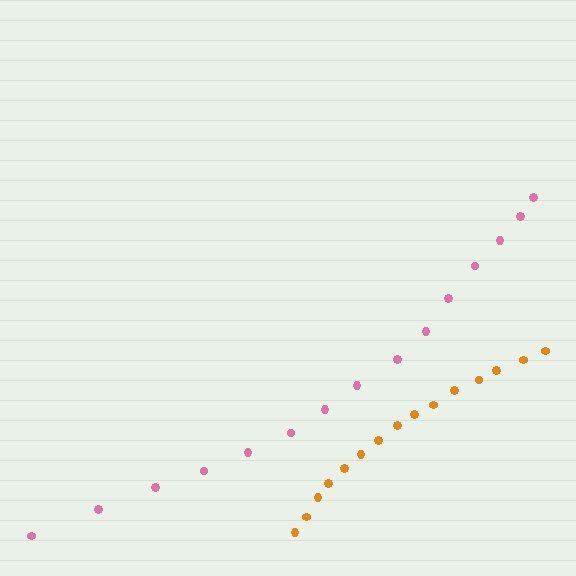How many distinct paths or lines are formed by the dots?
There are 2 distinct paths.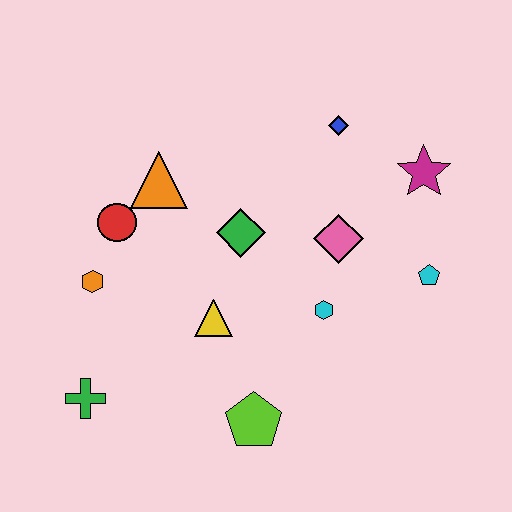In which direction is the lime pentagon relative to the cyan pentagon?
The lime pentagon is to the left of the cyan pentagon.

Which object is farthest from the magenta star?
The green cross is farthest from the magenta star.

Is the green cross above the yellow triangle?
No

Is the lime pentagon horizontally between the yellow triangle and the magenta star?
Yes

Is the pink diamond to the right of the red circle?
Yes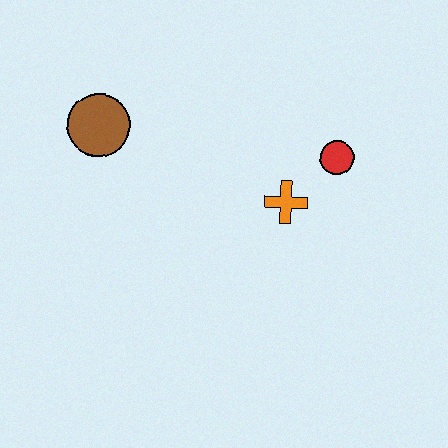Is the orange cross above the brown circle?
No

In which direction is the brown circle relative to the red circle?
The brown circle is to the left of the red circle.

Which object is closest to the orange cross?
The red circle is closest to the orange cross.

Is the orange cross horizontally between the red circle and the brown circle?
Yes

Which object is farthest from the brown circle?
The red circle is farthest from the brown circle.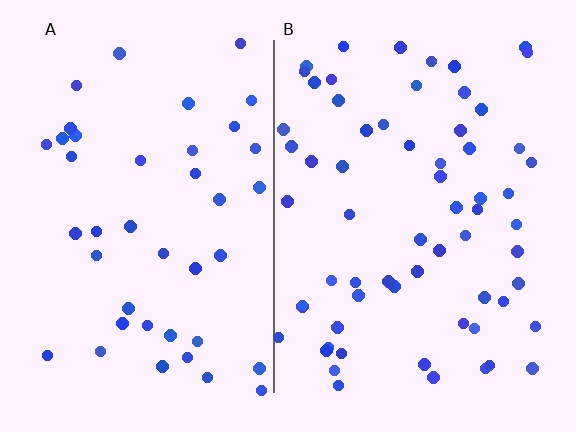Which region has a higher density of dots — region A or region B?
B (the right).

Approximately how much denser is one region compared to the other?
Approximately 1.6× — region B over region A.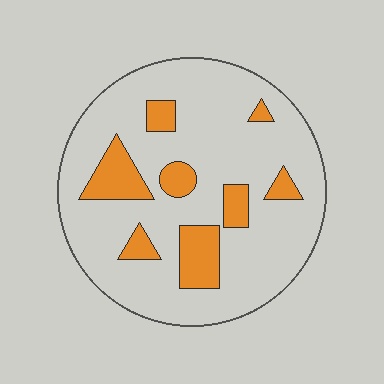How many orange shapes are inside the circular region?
8.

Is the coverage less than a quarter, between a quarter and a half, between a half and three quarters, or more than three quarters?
Less than a quarter.